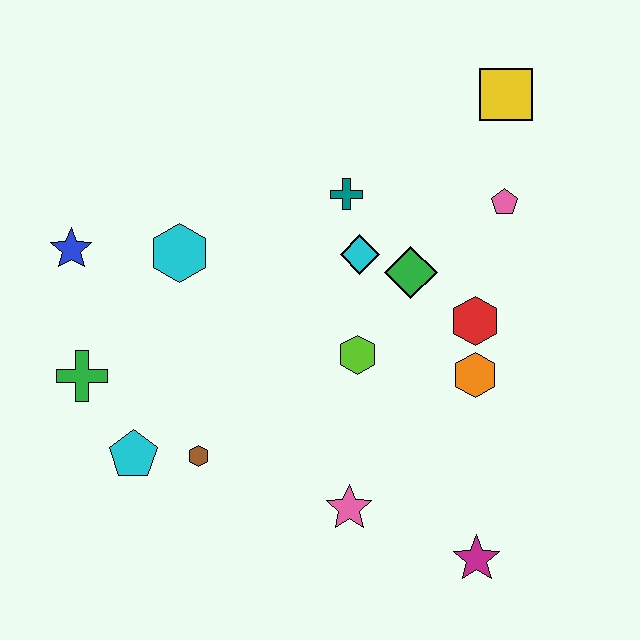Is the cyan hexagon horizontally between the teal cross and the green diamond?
No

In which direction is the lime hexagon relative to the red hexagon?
The lime hexagon is to the left of the red hexagon.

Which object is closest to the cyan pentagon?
The brown hexagon is closest to the cyan pentagon.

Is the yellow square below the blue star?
No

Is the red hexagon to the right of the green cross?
Yes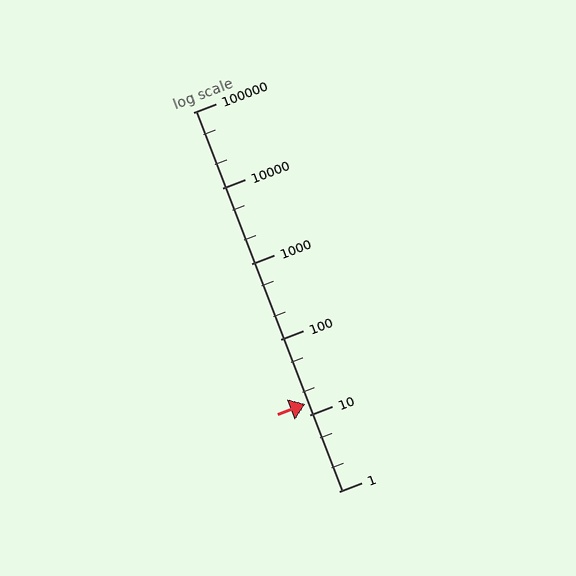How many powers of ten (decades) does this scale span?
The scale spans 5 decades, from 1 to 100000.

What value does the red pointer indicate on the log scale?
The pointer indicates approximately 14.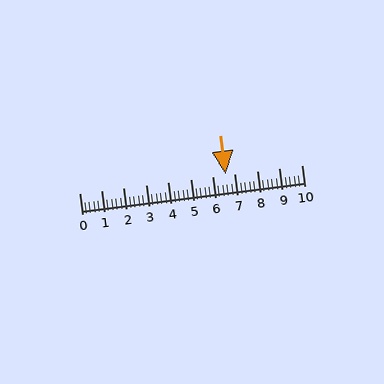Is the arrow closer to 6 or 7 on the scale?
The arrow is closer to 7.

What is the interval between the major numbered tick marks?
The major tick marks are spaced 1 units apart.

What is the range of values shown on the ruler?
The ruler shows values from 0 to 10.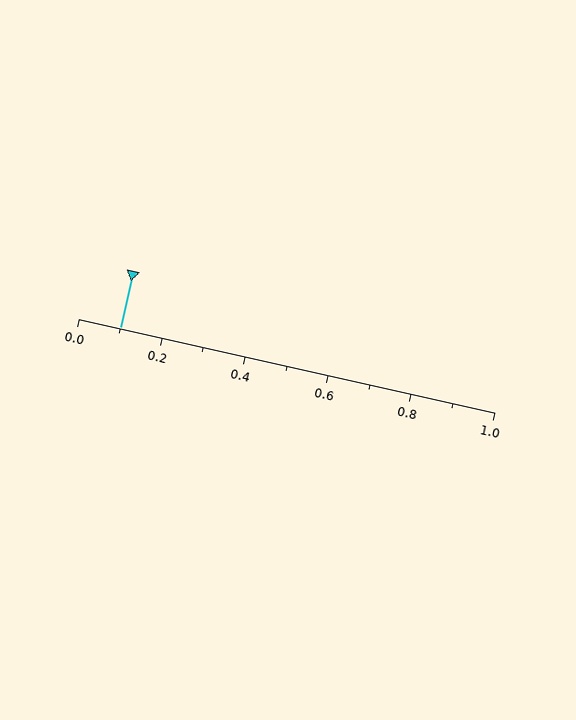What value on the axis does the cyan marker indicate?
The marker indicates approximately 0.1.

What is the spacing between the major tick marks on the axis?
The major ticks are spaced 0.2 apart.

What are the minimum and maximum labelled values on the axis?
The axis runs from 0.0 to 1.0.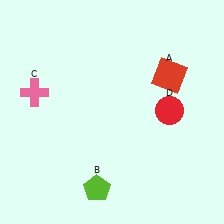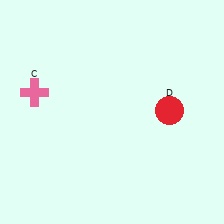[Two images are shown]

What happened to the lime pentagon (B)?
The lime pentagon (B) was removed in Image 2. It was in the bottom-left area of Image 1.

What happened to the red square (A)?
The red square (A) was removed in Image 2. It was in the top-right area of Image 1.